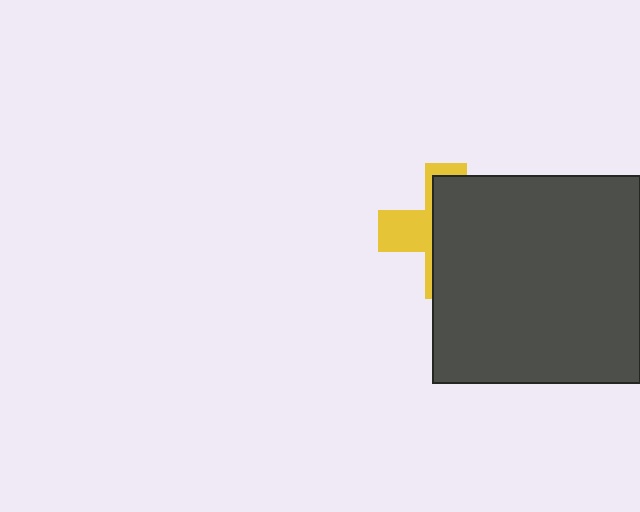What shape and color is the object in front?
The object in front is a dark gray square.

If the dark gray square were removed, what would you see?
You would see the complete yellow cross.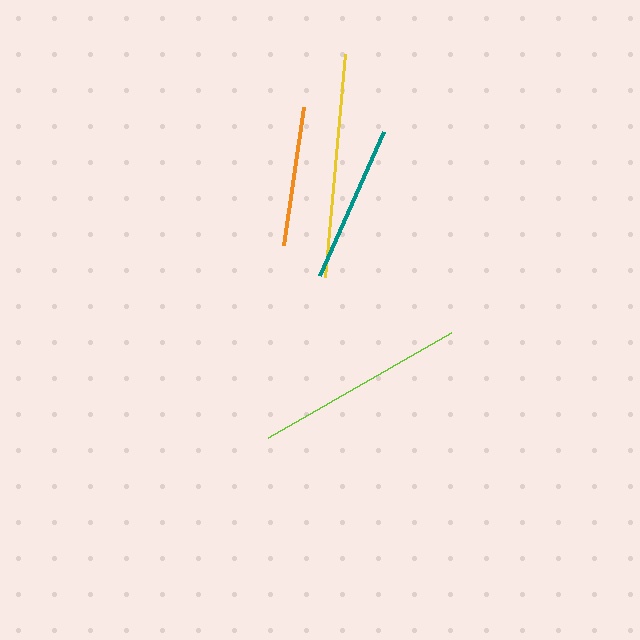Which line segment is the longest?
The yellow line is the longest at approximately 224 pixels.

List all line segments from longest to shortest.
From longest to shortest: yellow, lime, teal, orange.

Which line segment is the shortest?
The orange line is the shortest at approximately 139 pixels.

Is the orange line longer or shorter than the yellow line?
The yellow line is longer than the orange line.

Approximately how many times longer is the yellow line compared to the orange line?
The yellow line is approximately 1.6 times the length of the orange line.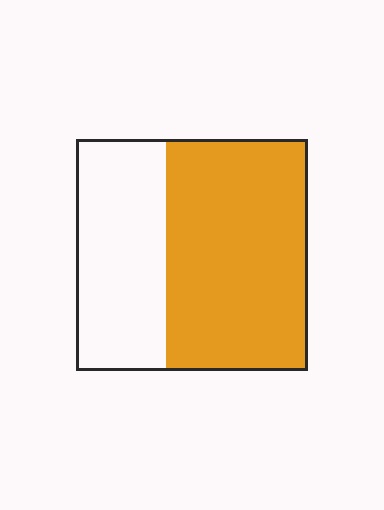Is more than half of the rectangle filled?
Yes.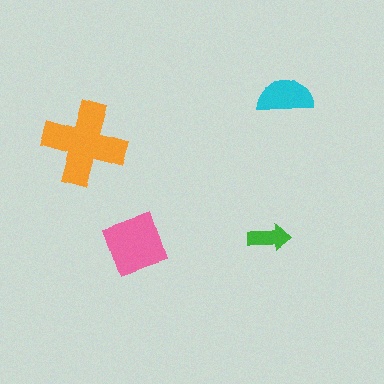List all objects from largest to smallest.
The orange cross, the pink square, the cyan semicircle, the green arrow.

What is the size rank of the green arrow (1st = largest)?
4th.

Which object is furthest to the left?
The orange cross is leftmost.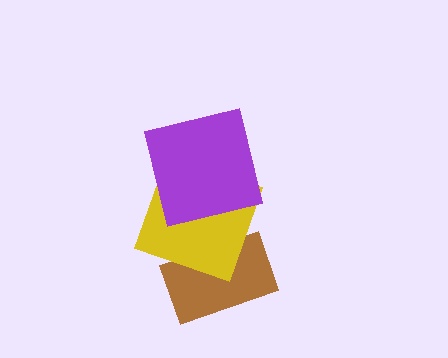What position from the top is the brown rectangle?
The brown rectangle is 3rd from the top.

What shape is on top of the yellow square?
The purple square is on top of the yellow square.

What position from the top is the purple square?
The purple square is 1st from the top.